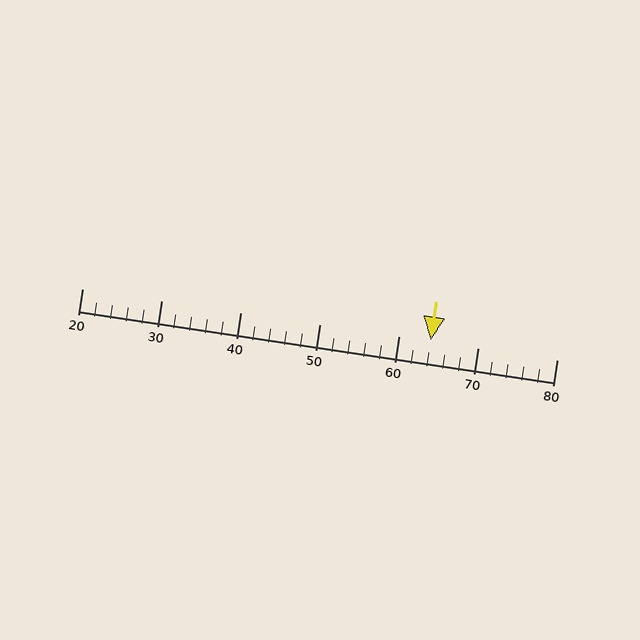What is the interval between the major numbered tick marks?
The major tick marks are spaced 10 units apart.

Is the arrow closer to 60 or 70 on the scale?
The arrow is closer to 60.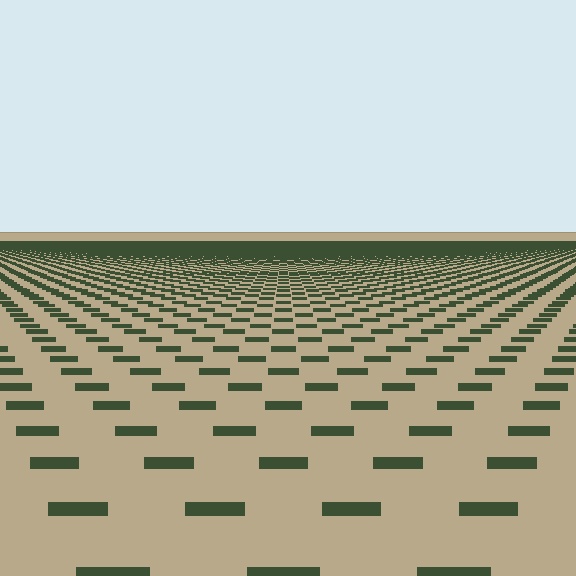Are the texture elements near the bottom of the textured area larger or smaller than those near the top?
Larger. Near the bottom, elements are closer to the viewer and appear at a bigger on-screen size.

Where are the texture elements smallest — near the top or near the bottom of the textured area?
Near the top.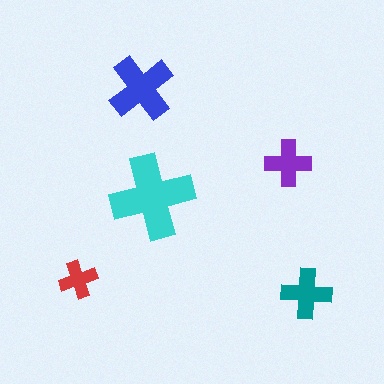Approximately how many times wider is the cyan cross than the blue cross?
About 1.5 times wider.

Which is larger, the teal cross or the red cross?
The teal one.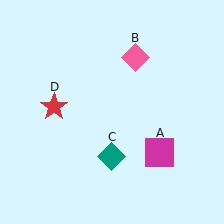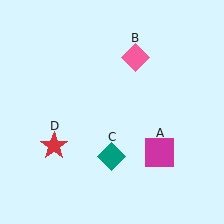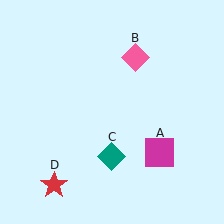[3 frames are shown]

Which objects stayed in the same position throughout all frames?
Magenta square (object A) and pink diamond (object B) and teal diamond (object C) remained stationary.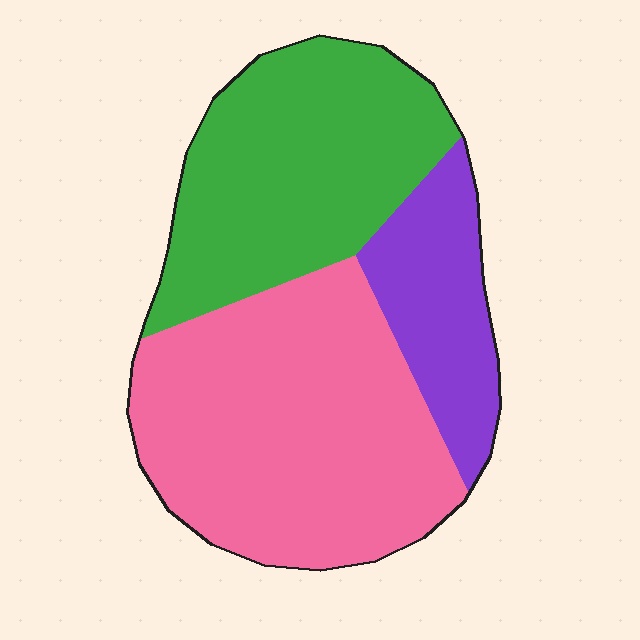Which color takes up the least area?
Purple, at roughly 15%.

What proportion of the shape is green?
Green covers around 35% of the shape.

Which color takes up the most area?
Pink, at roughly 45%.